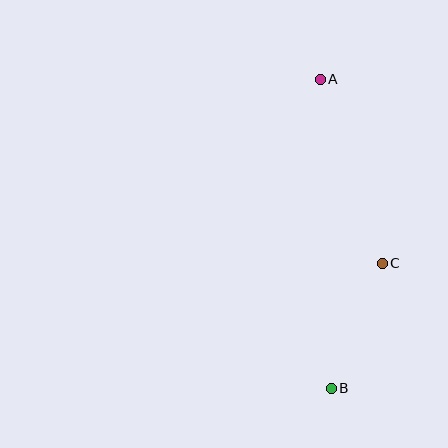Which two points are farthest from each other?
Points A and B are farthest from each other.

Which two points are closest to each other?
Points B and C are closest to each other.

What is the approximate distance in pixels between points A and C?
The distance between A and C is approximately 194 pixels.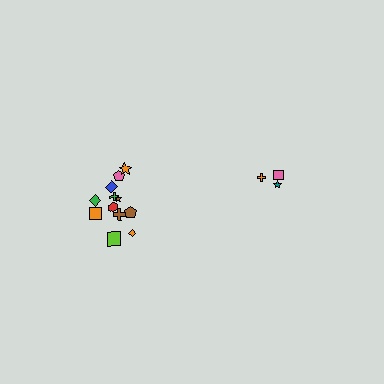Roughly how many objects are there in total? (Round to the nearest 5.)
Roughly 15 objects in total.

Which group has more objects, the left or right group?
The left group.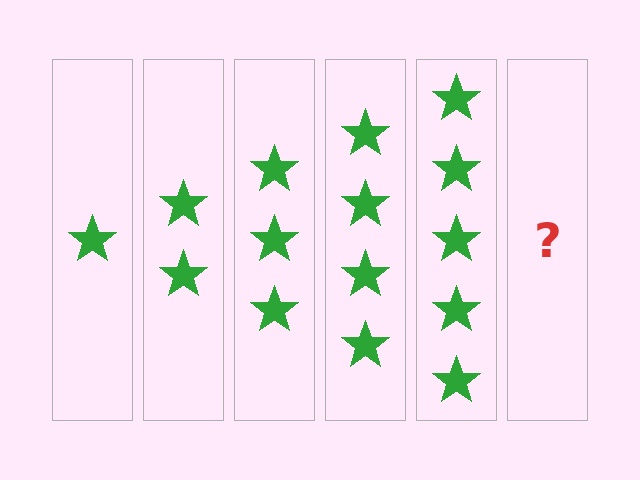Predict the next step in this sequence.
The next step is 6 stars.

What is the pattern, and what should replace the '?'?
The pattern is that each step adds one more star. The '?' should be 6 stars.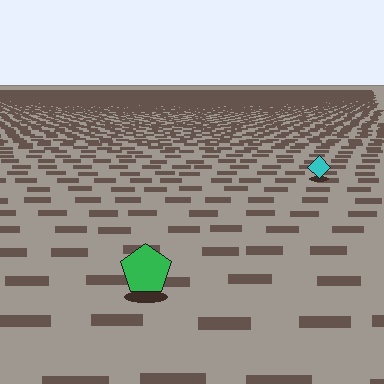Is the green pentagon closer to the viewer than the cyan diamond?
Yes. The green pentagon is closer — you can tell from the texture gradient: the ground texture is coarser near it.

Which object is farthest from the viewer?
The cyan diamond is farthest from the viewer. It appears smaller and the ground texture around it is denser.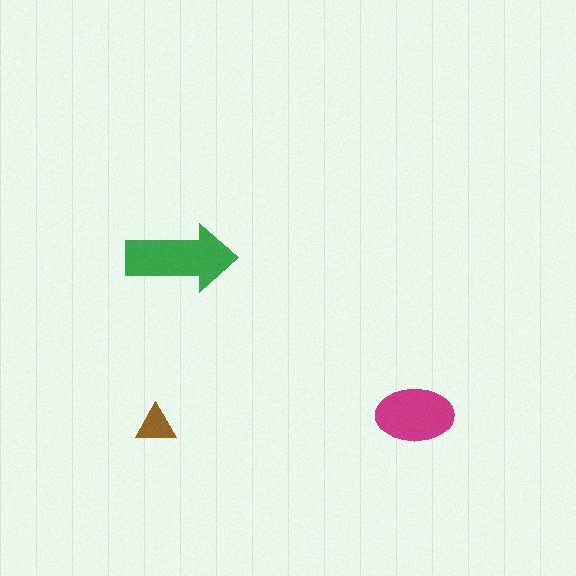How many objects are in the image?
There are 3 objects in the image.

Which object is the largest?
The green arrow.